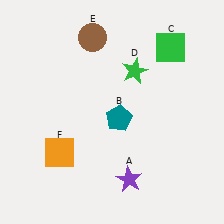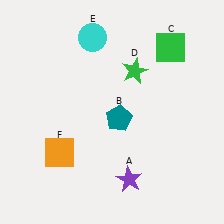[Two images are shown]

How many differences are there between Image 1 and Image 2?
There is 1 difference between the two images.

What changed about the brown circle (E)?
In Image 1, E is brown. In Image 2, it changed to cyan.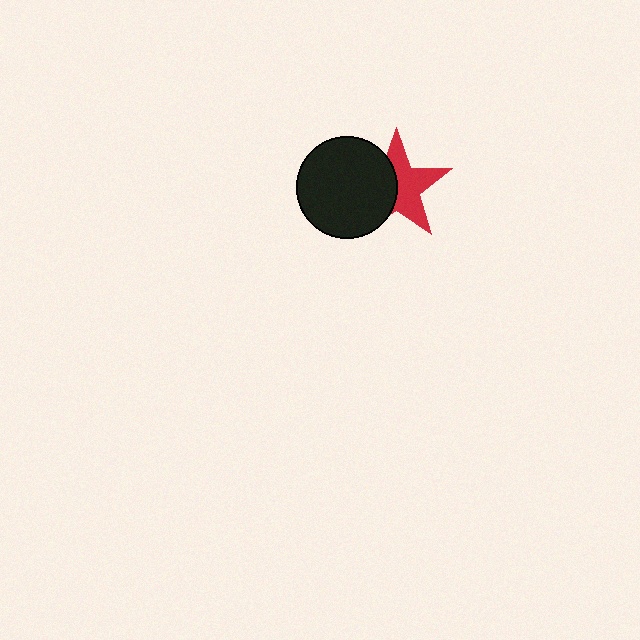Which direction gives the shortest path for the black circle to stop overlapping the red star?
Moving left gives the shortest separation.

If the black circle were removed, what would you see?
You would see the complete red star.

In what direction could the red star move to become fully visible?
The red star could move right. That would shift it out from behind the black circle entirely.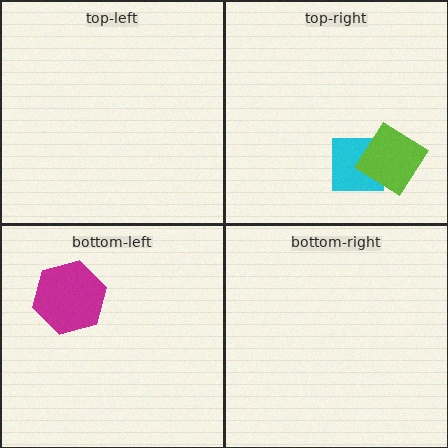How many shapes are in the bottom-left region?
1.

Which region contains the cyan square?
The top-right region.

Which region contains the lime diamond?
The top-right region.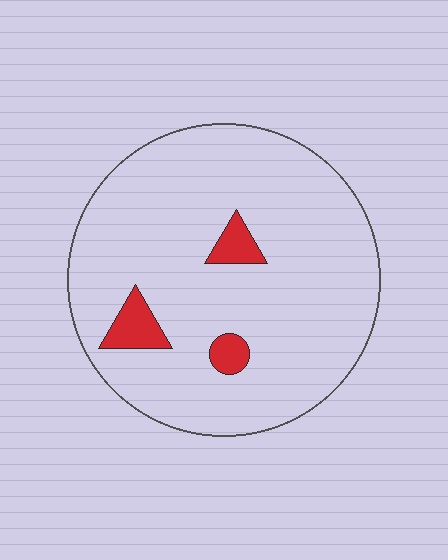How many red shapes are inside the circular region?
3.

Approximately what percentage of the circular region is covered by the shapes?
Approximately 5%.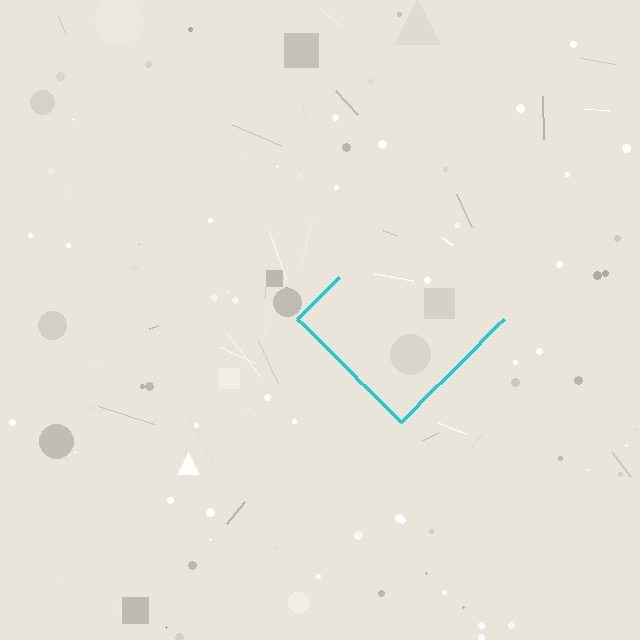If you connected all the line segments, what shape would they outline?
They would outline a diamond.